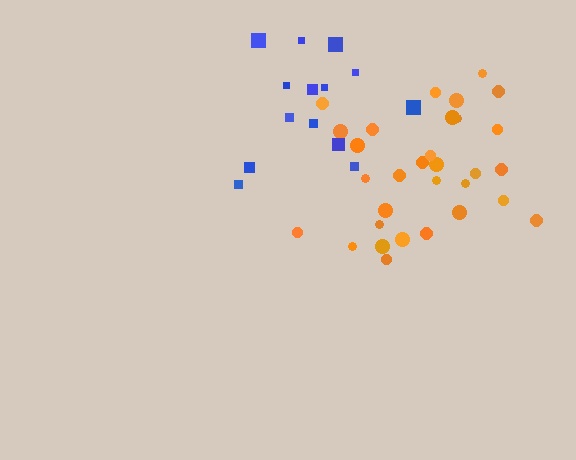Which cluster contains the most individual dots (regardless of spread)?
Orange (31).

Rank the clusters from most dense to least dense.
orange, blue.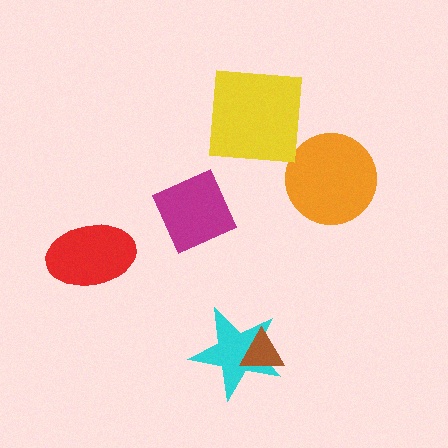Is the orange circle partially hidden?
No, no other shape covers it.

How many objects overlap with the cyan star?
1 object overlaps with the cyan star.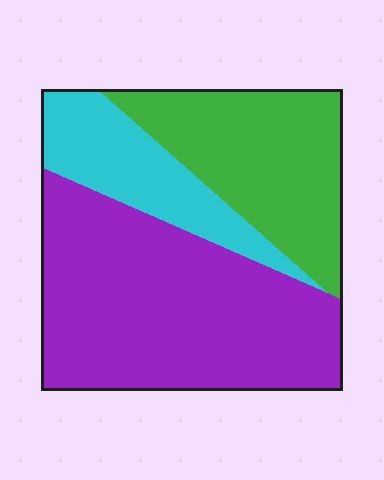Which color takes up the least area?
Cyan, at roughly 20%.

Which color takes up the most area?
Purple, at roughly 50%.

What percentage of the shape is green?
Green covers 29% of the shape.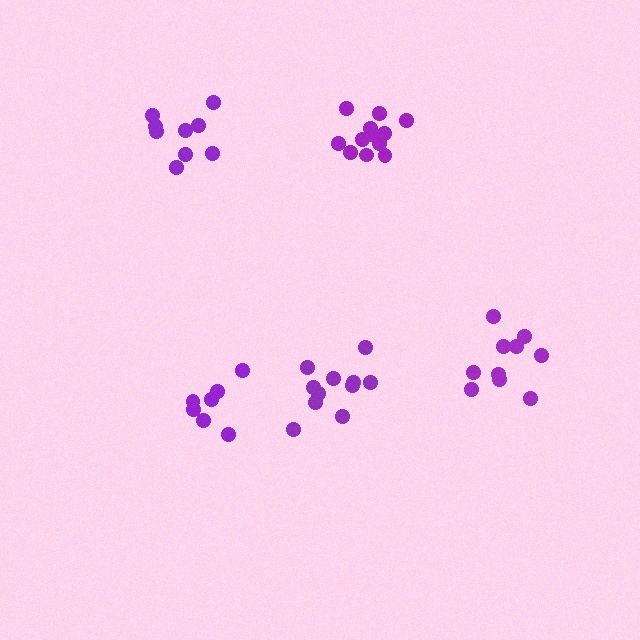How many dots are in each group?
Group 1: 11 dots, Group 2: 7 dots, Group 3: 12 dots, Group 4: 10 dots, Group 5: 9 dots (49 total).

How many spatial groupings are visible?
There are 5 spatial groupings.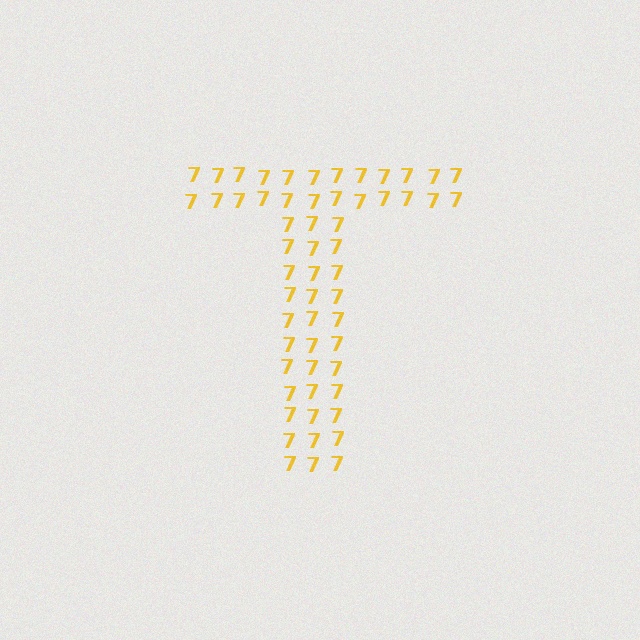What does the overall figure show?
The overall figure shows the letter T.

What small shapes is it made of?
It is made of small digit 7's.